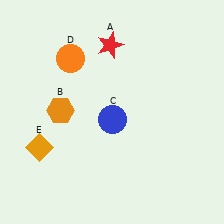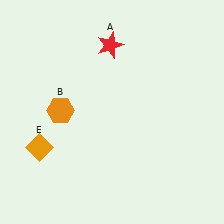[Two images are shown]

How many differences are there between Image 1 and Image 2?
There are 2 differences between the two images.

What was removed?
The orange circle (D), the blue circle (C) were removed in Image 2.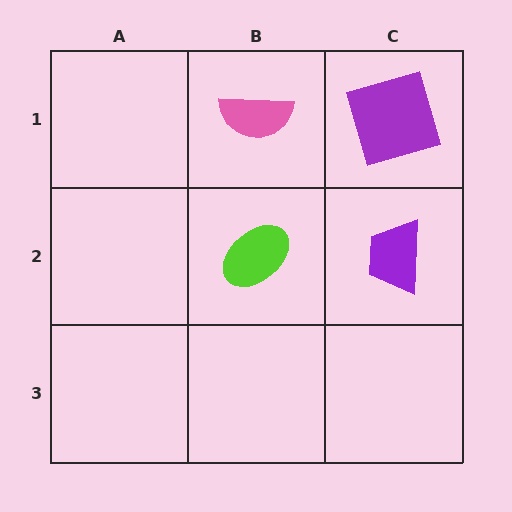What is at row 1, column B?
A pink semicircle.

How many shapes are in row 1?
2 shapes.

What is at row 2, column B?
A lime ellipse.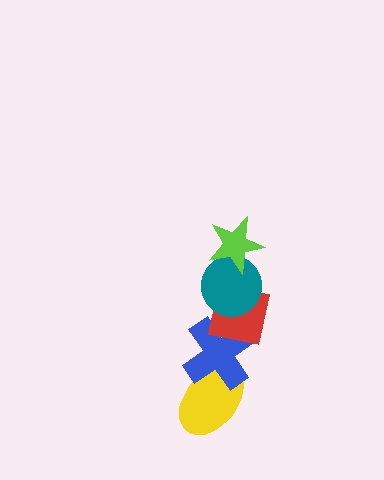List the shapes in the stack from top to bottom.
From top to bottom: the lime star, the teal circle, the red square, the blue cross, the yellow ellipse.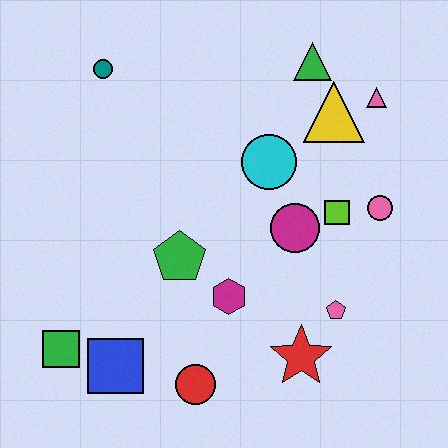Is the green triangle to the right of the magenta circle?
Yes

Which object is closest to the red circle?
The blue square is closest to the red circle.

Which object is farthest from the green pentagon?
The pink triangle is farthest from the green pentagon.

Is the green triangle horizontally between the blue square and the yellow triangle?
Yes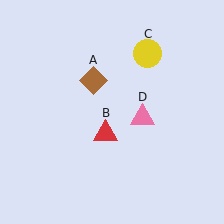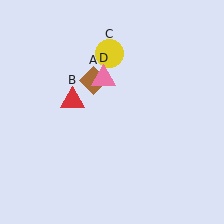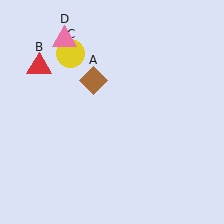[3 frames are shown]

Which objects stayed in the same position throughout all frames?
Brown diamond (object A) remained stationary.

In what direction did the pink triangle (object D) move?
The pink triangle (object D) moved up and to the left.